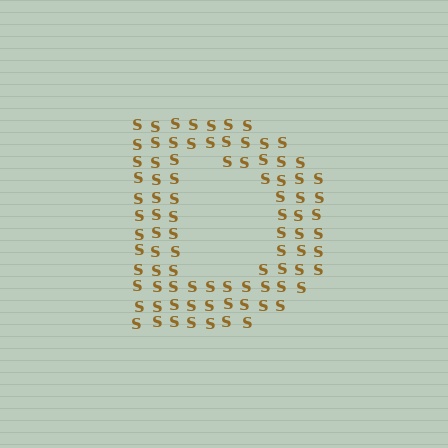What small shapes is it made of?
It is made of small letter S's.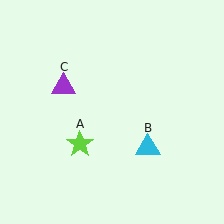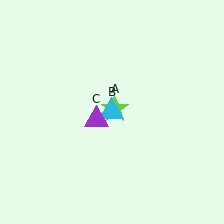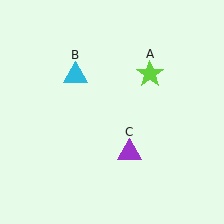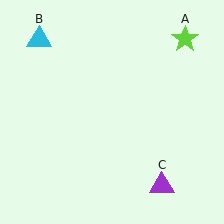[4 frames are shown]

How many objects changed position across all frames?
3 objects changed position: lime star (object A), cyan triangle (object B), purple triangle (object C).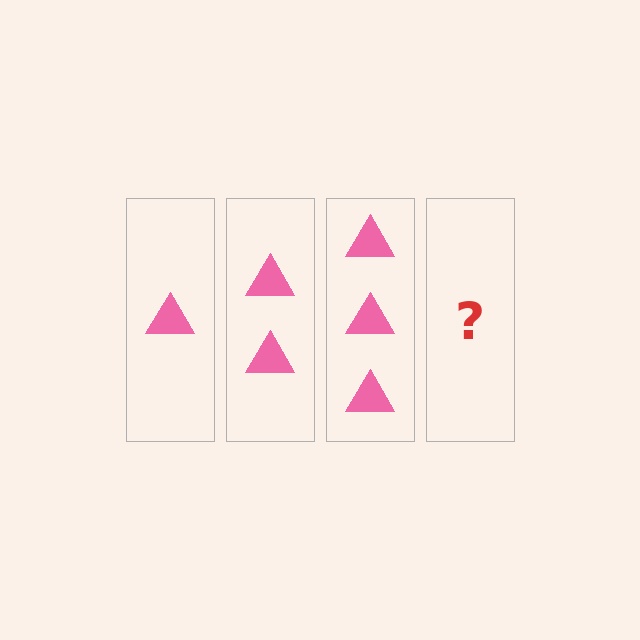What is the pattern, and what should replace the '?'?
The pattern is that each step adds one more triangle. The '?' should be 4 triangles.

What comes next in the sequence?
The next element should be 4 triangles.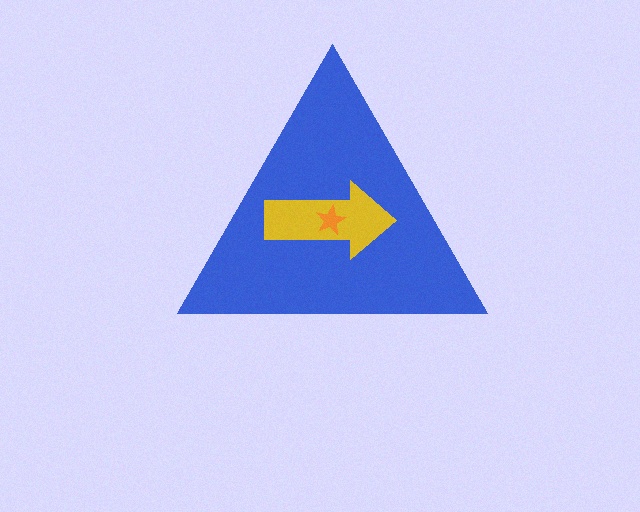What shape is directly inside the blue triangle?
The yellow arrow.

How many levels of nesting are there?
3.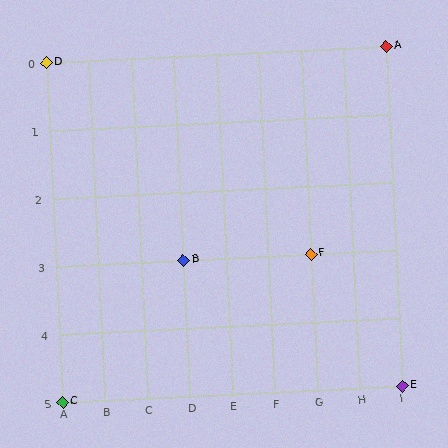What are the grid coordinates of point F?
Point F is at grid coordinates (G, 3).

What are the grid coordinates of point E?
Point E is at grid coordinates (I, 5).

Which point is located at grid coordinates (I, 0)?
Point A is at (I, 0).